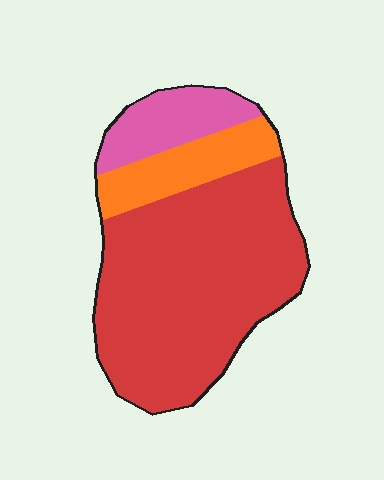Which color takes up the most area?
Red, at roughly 70%.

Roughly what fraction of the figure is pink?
Pink covers around 15% of the figure.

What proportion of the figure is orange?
Orange takes up about one sixth (1/6) of the figure.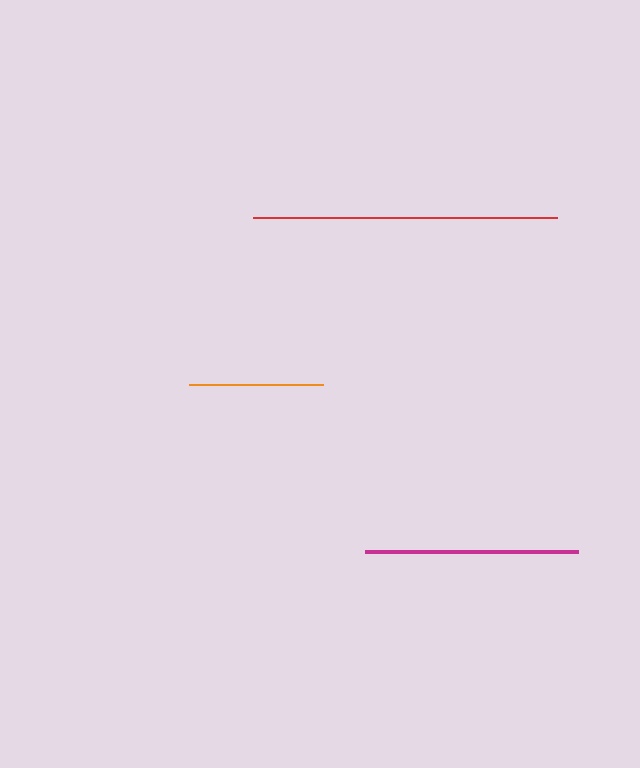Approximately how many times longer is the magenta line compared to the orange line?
The magenta line is approximately 1.6 times the length of the orange line.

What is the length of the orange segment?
The orange segment is approximately 134 pixels long.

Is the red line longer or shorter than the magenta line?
The red line is longer than the magenta line.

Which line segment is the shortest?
The orange line is the shortest at approximately 134 pixels.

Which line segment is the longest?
The red line is the longest at approximately 304 pixels.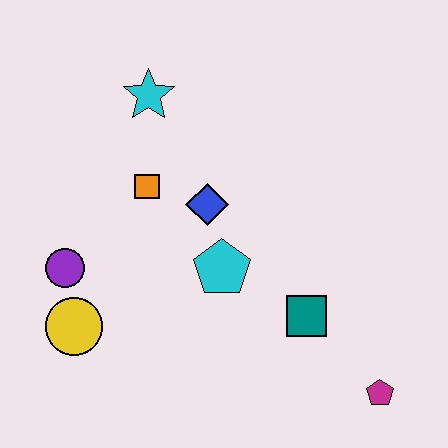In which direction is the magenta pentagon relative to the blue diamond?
The magenta pentagon is below the blue diamond.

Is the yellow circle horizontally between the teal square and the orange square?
No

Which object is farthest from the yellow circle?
The magenta pentagon is farthest from the yellow circle.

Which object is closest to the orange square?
The blue diamond is closest to the orange square.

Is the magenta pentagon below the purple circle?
Yes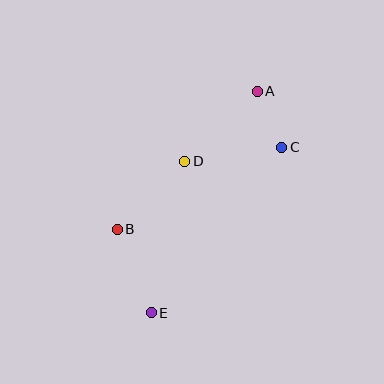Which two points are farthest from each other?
Points A and E are farthest from each other.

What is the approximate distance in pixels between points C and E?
The distance between C and E is approximately 211 pixels.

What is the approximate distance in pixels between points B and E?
The distance between B and E is approximately 90 pixels.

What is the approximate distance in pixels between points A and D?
The distance between A and D is approximately 101 pixels.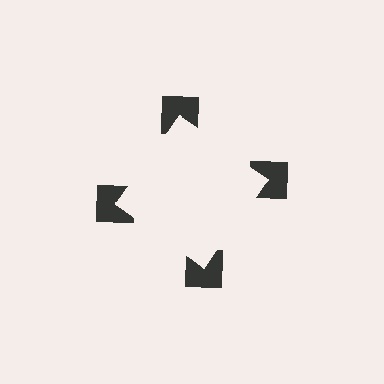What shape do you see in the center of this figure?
An illusory square — its edges are inferred from the aligned wedge cuts in the notched squares, not physically drawn.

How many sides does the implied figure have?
4 sides.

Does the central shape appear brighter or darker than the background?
It typically appears slightly brighter than the background, even though no actual brightness change is drawn.